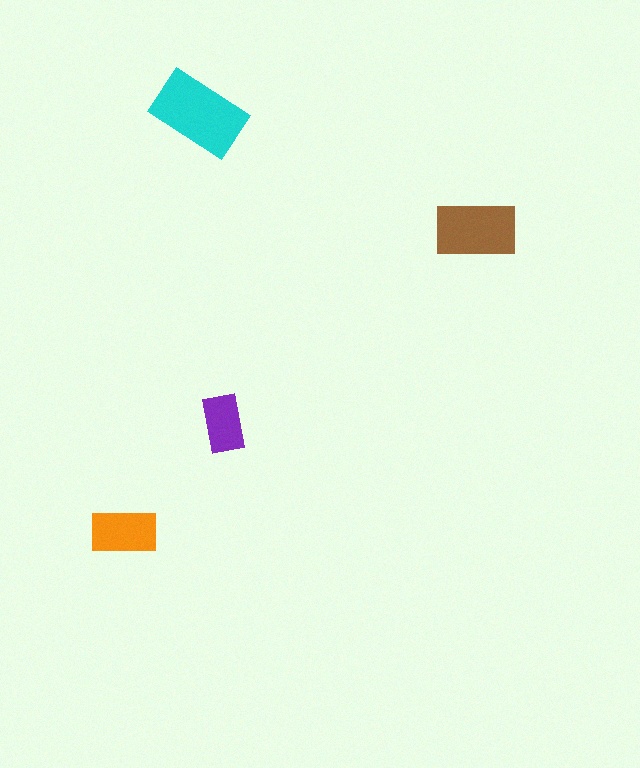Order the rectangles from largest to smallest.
the cyan one, the brown one, the orange one, the purple one.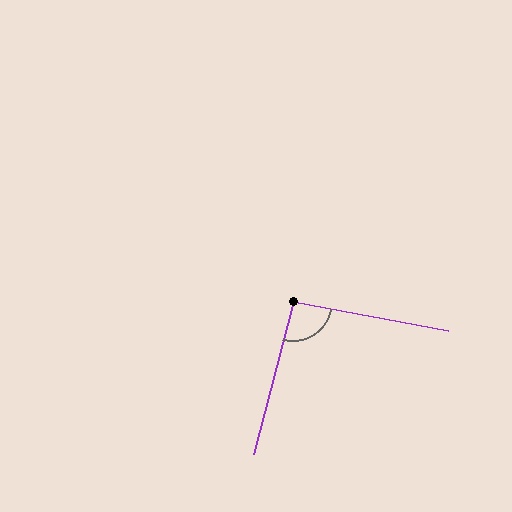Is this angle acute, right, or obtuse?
It is approximately a right angle.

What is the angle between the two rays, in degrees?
Approximately 94 degrees.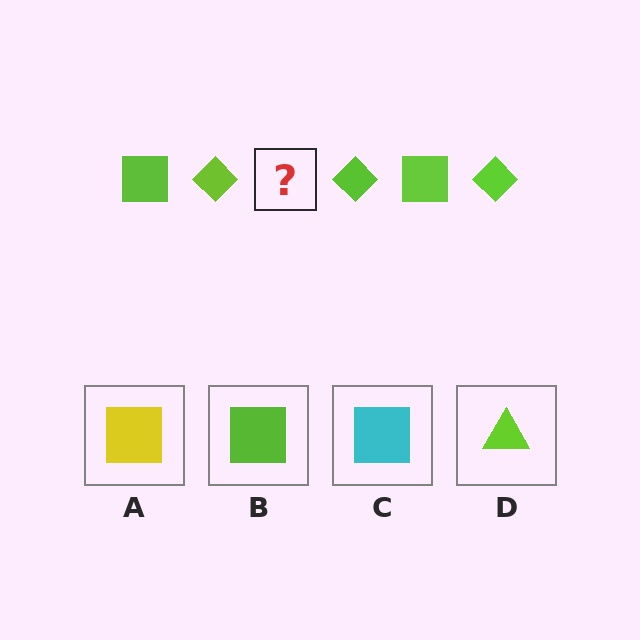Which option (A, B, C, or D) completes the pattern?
B.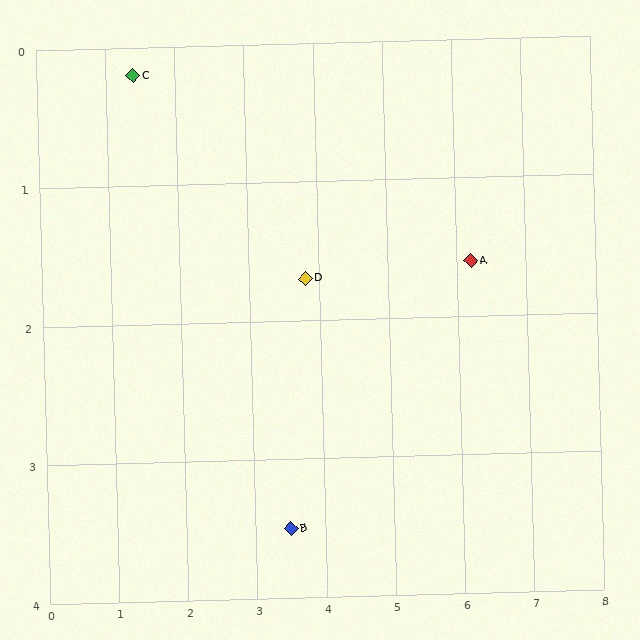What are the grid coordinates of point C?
Point C is at approximately (1.4, 0.2).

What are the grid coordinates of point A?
Point A is at approximately (6.2, 1.6).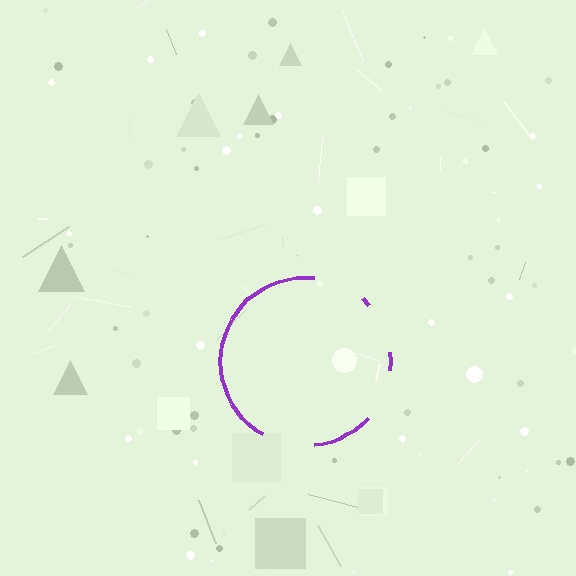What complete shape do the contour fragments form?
The contour fragments form a circle.